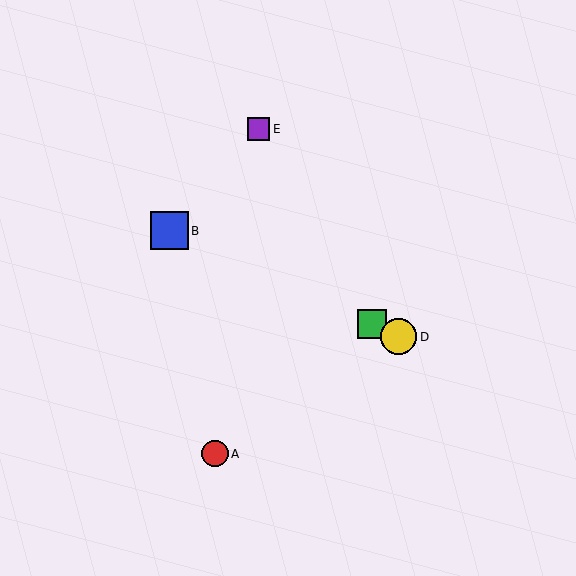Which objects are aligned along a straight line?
Objects B, C, D are aligned along a straight line.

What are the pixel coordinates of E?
Object E is at (258, 129).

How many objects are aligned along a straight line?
3 objects (B, C, D) are aligned along a straight line.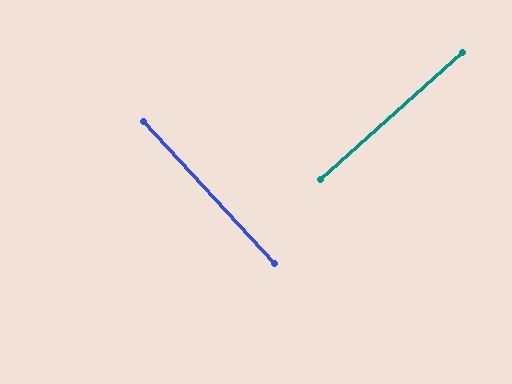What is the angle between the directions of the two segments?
Approximately 89 degrees.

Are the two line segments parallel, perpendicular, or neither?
Perpendicular — they meet at approximately 89°.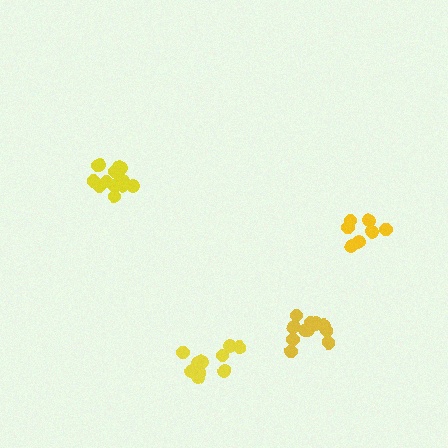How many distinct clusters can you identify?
There are 4 distinct clusters.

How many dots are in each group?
Group 1: 14 dots, Group 2: 11 dots, Group 3: 8 dots, Group 4: 12 dots (45 total).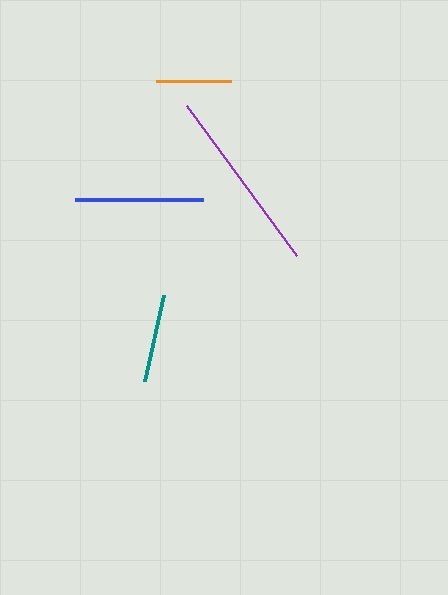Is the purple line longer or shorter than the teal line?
The purple line is longer than the teal line.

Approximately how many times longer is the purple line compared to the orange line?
The purple line is approximately 2.5 times the length of the orange line.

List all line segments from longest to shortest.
From longest to shortest: purple, blue, teal, orange.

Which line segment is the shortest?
The orange line is the shortest at approximately 75 pixels.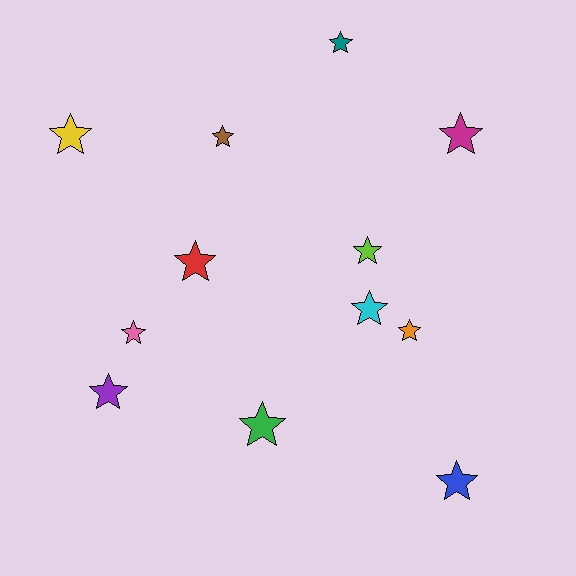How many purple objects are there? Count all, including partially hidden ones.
There is 1 purple object.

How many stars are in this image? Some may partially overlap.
There are 12 stars.